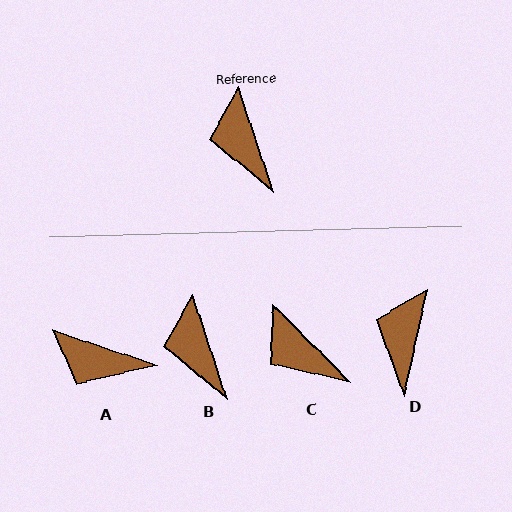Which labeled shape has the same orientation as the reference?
B.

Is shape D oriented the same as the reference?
No, it is off by about 30 degrees.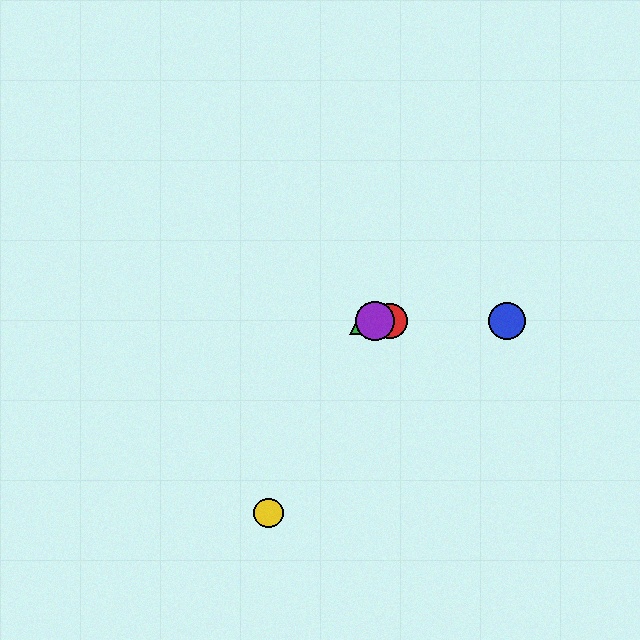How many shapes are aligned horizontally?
4 shapes (the red circle, the blue circle, the green triangle, the purple circle) are aligned horizontally.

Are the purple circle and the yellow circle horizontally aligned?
No, the purple circle is at y≈321 and the yellow circle is at y≈513.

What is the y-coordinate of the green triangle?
The green triangle is at y≈321.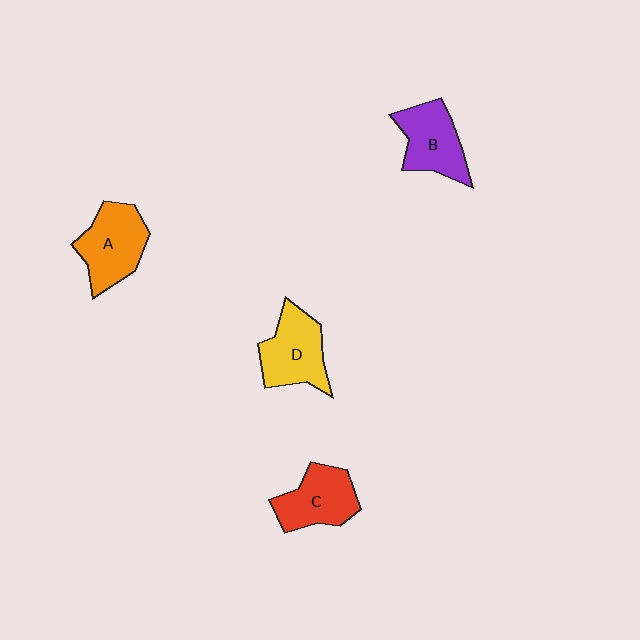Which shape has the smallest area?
Shape C (red).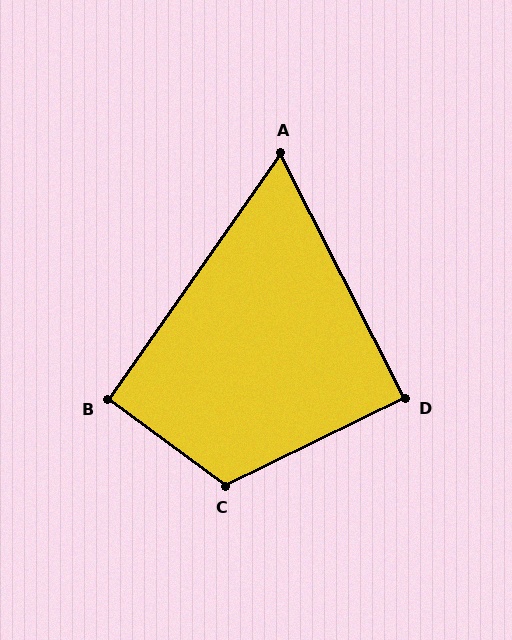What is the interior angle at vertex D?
Approximately 89 degrees (approximately right).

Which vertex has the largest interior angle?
C, at approximately 118 degrees.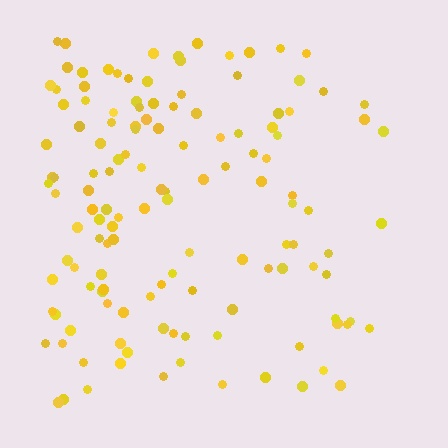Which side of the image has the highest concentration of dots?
The left.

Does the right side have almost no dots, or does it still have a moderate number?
Still a moderate number, just noticeably fewer than the left.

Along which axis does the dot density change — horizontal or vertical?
Horizontal.